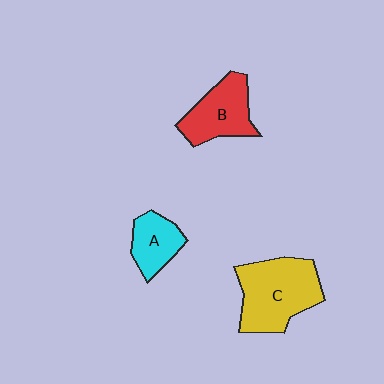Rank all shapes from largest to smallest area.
From largest to smallest: C (yellow), B (red), A (cyan).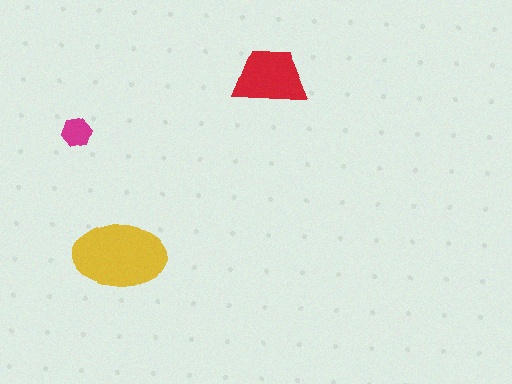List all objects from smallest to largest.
The magenta hexagon, the red trapezoid, the yellow ellipse.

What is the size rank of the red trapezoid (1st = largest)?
2nd.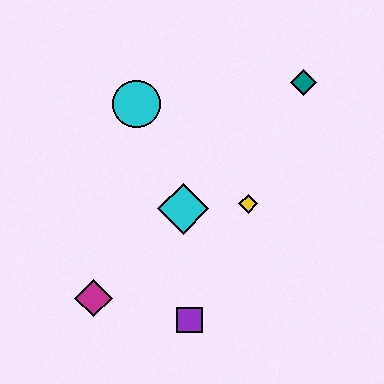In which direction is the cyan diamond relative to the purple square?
The cyan diamond is above the purple square.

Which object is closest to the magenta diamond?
The purple square is closest to the magenta diamond.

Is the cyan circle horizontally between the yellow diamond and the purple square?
No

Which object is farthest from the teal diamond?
The magenta diamond is farthest from the teal diamond.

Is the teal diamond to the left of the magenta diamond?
No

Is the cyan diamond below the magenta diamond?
No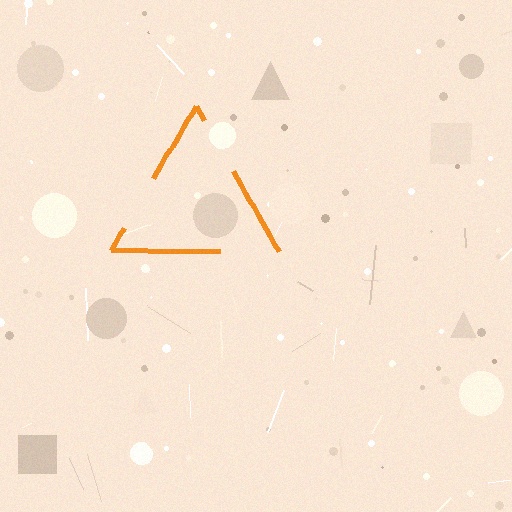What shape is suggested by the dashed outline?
The dashed outline suggests a triangle.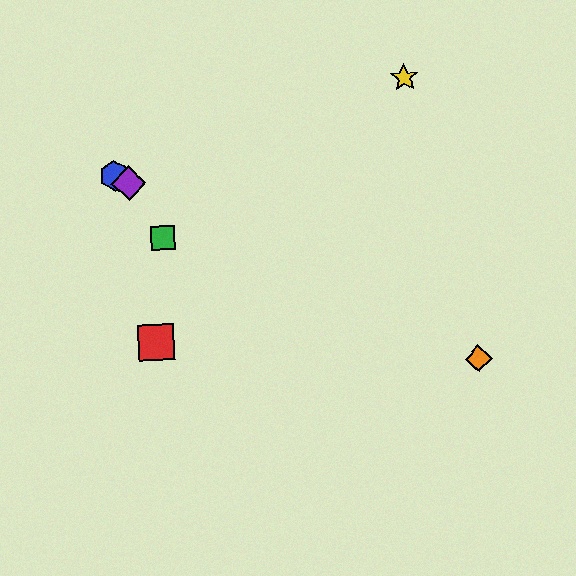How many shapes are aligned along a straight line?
3 shapes (the blue hexagon, the purple diamond, the orange diamond) are aligned along a straight line.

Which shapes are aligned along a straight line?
The blue hexagon, the purple diamond, the orange diamond are aligned along a straight line.